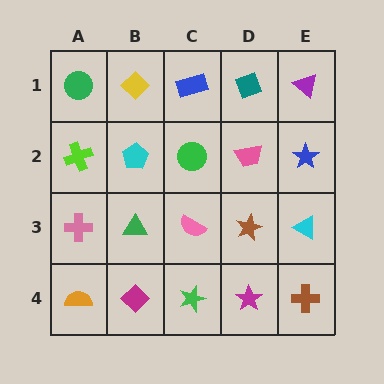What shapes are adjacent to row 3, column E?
A blue star (row 2, column E), a brown cross (row 4, column E), a brown star (row 3, column D).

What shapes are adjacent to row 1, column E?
A blue star (row 2, column E), a teal diamond (row 1, column D).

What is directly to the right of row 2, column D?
A blue star.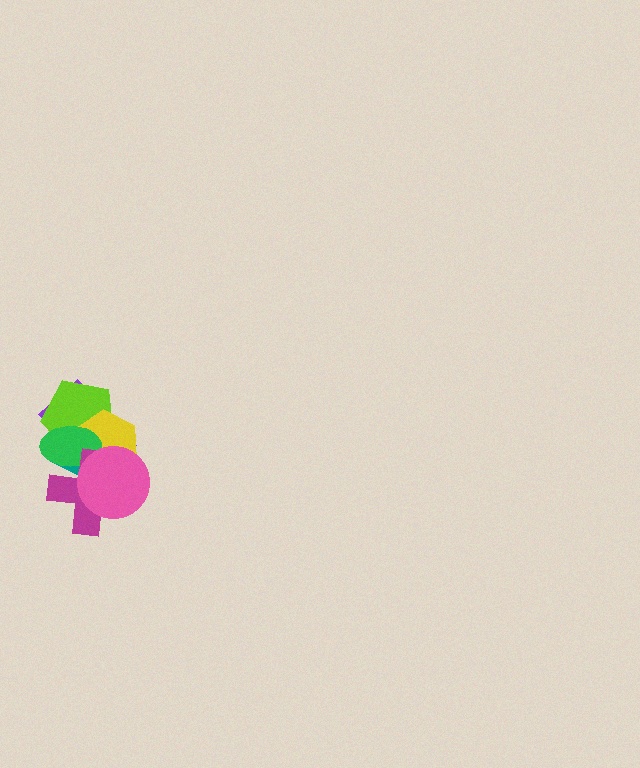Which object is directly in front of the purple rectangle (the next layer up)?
The lime pentagon is directly in front of the purple rectangle.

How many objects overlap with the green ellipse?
6 objects overlap with the green ellipse.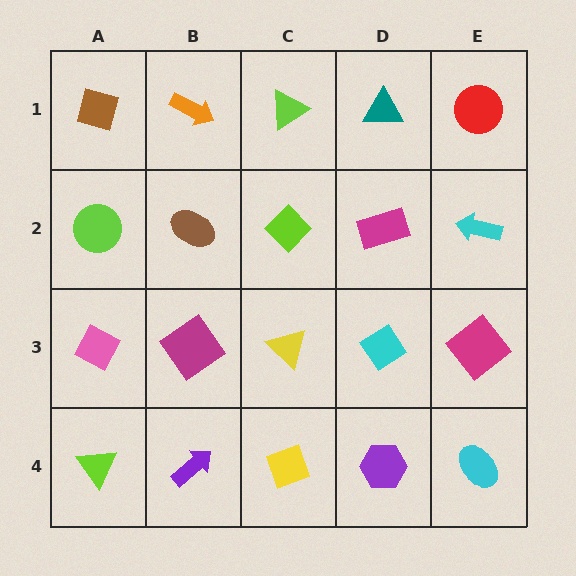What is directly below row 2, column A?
A pink diamond.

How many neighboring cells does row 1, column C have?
3.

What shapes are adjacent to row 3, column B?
A brown ellipse (row 2, column B), a purple arrow (row 4, column B), a pink diamond (row 3, column A), a yellow triangle (row 3, column C).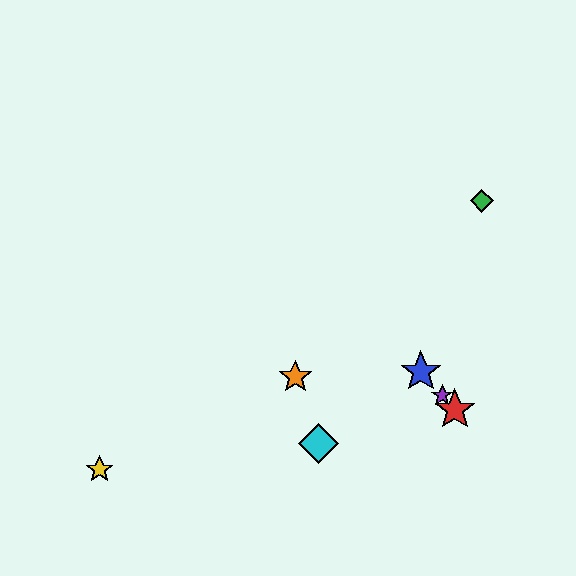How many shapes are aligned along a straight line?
3 shapes (the red star, the blue star, the purple star) are aligned along a straight line.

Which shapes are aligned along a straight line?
The red star, the blue star, the purple star are aligned along a straight line.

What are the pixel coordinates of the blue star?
The blue star is at (421, 372).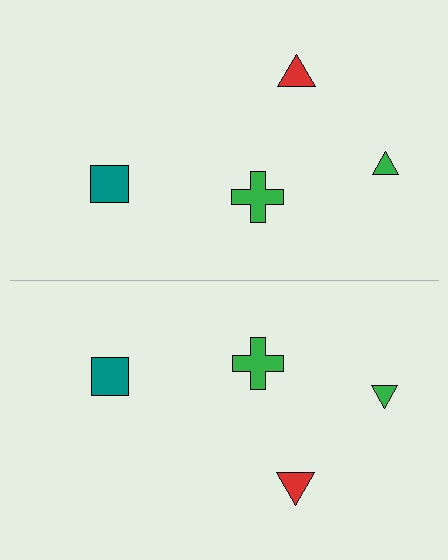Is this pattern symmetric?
Yes, this pattern has bilateral (reflection) symmetry.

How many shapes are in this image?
There are 8 shapes in this image.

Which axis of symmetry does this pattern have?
The pattern has a horizontal axis of symmetry running through the center of the image.